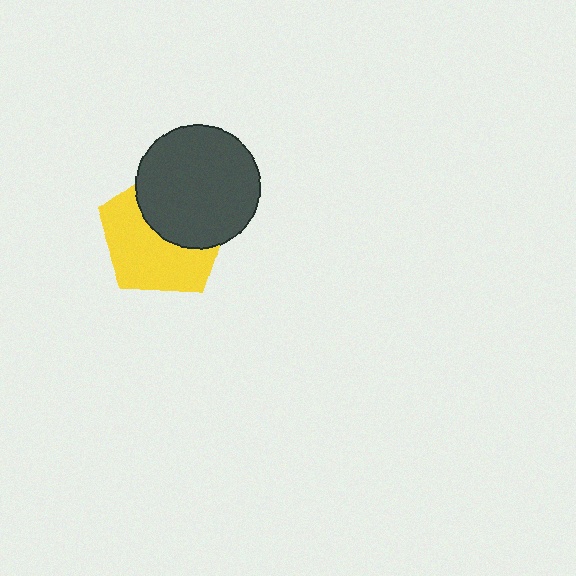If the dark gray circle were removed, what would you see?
You would see the complete yellow pentagon.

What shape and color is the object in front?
The object in front is a dark gray circle.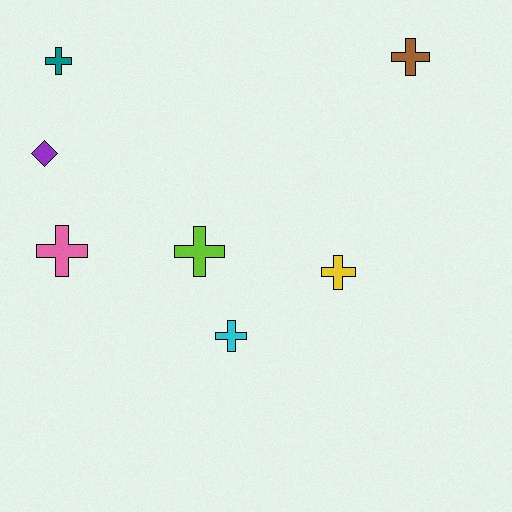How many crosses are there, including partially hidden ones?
There are 6 crosses.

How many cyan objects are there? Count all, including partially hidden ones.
There is 1 cyan object.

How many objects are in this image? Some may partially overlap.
There are 7 objects.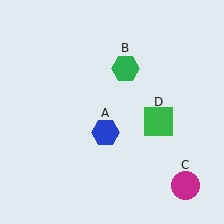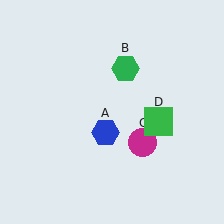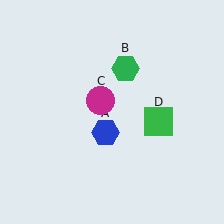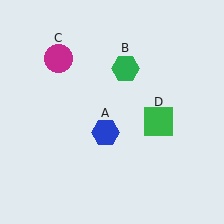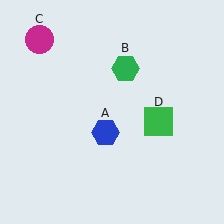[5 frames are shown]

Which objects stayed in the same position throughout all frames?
Blue hexagon (object A) and green hexagon (object B) and green square (object D) remained stationary.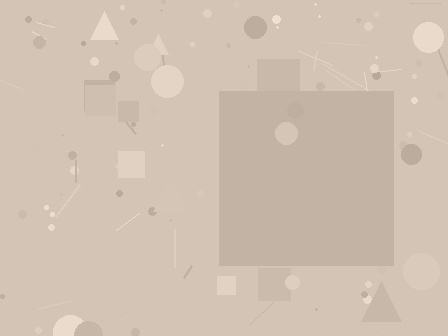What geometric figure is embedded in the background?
A square is embedded in the background.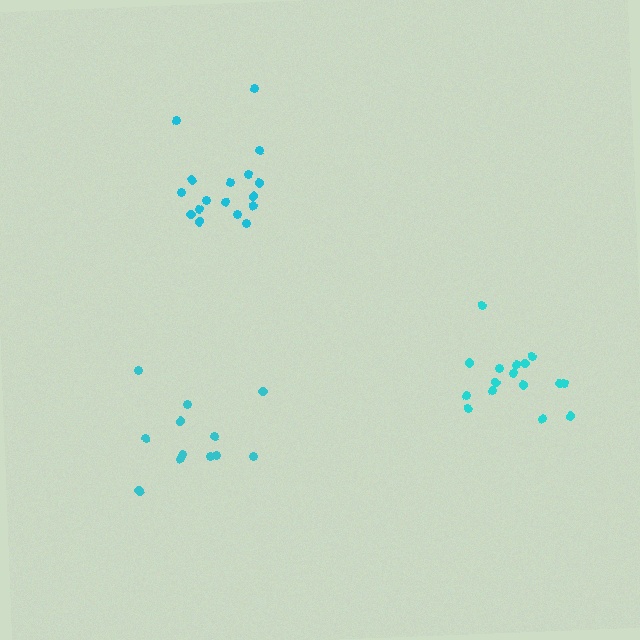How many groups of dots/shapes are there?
There are 3 groups.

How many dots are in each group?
Group 1: 12 dots, Group 2: 17 dots, Group 3: 16 dots (45 total).